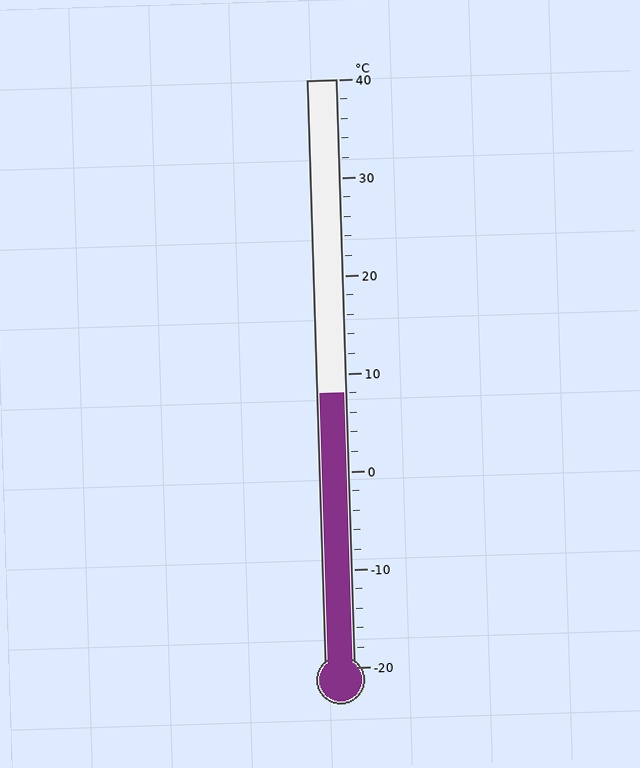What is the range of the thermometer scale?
The thermometer scale ranges from -20°C to 40°C.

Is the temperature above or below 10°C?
The temperature is below 10°C.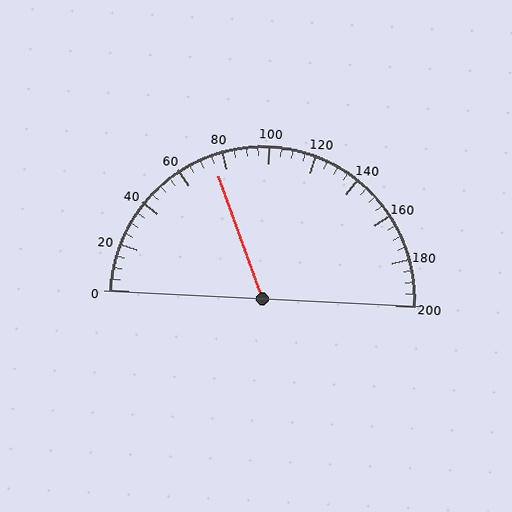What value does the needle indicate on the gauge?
The needle indicates approximately 75.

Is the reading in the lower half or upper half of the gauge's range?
The reading is in the lower half of the range (0 to 200).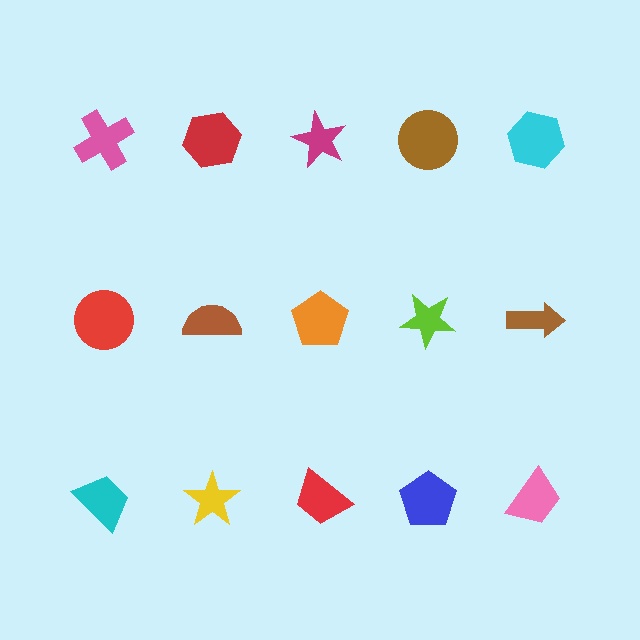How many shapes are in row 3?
5 shapes.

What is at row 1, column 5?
A cyan hexagon.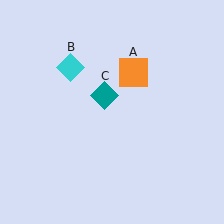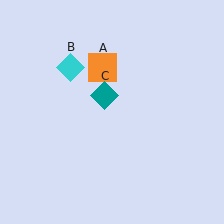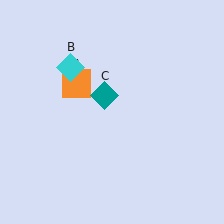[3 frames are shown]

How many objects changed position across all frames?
1 object changed position: orange square (object A).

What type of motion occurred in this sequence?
The orange square (object A) rotated counterclockwise around the center of the scene.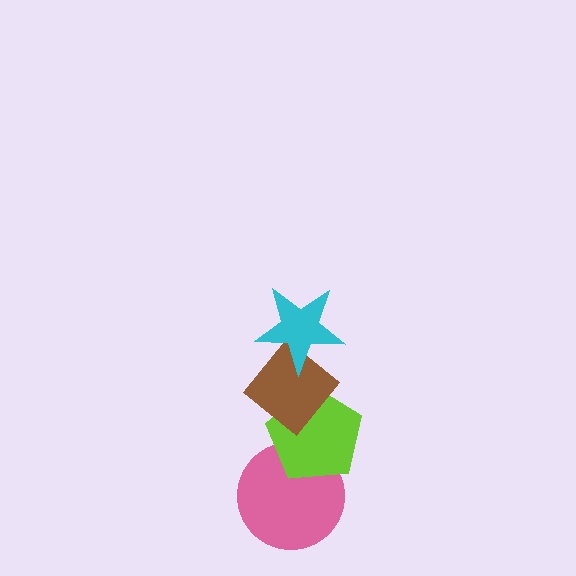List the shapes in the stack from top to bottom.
From top to bottom: the cyan star, the brown diamond, the lime pentagon, the pink circle.